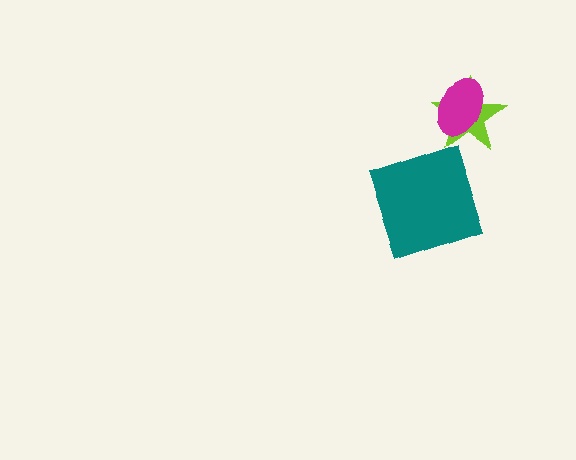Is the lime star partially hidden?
Yes, it is partially covered by another shape.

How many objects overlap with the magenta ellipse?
1 object overlaps with the magenta ellipse.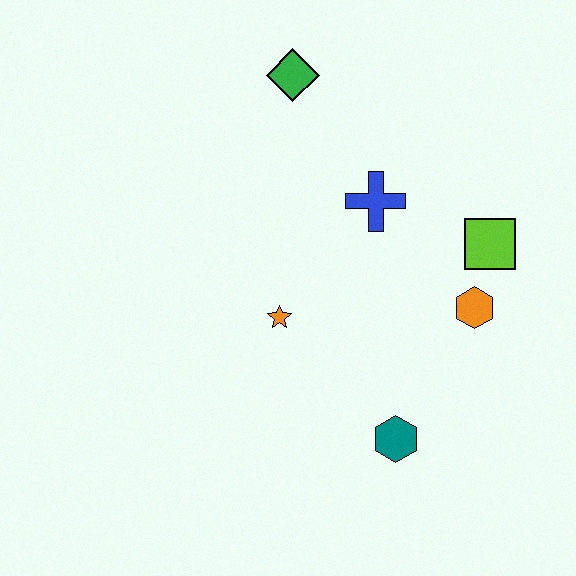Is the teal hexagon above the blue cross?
No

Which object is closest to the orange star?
The blue cross is closest to the orange star.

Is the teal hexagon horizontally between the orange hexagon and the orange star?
Yes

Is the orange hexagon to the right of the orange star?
Yes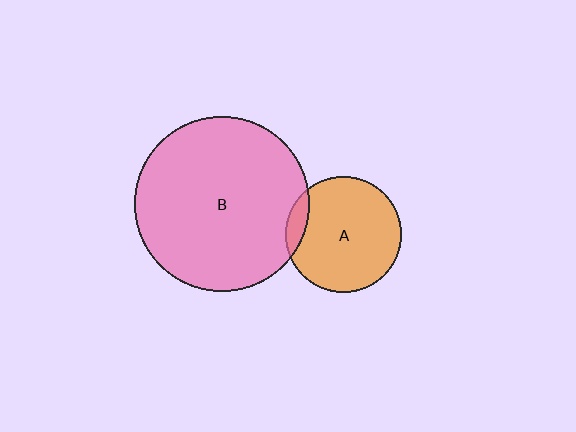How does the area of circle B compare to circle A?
Approximately 2.3 times.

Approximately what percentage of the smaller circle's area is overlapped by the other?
Approximately 10%.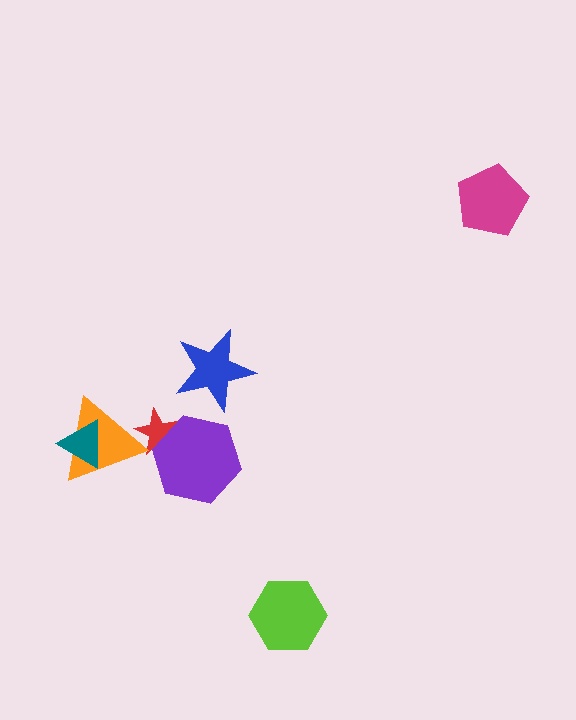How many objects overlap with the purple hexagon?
1 object overlaps with the purple hexagon.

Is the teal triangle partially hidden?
No, no other shape covers it.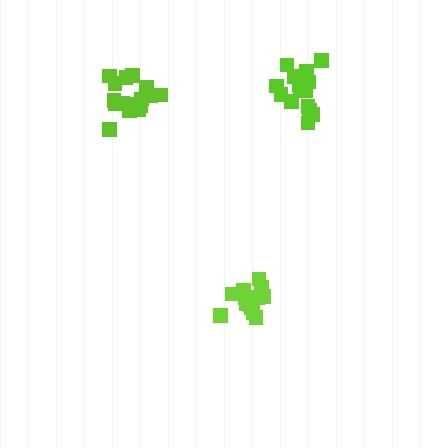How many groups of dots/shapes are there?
There are 3 groups.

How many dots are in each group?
Group 1: 17 dots, Group 2: 14 dots, Group 3: 18 dots (49 total).